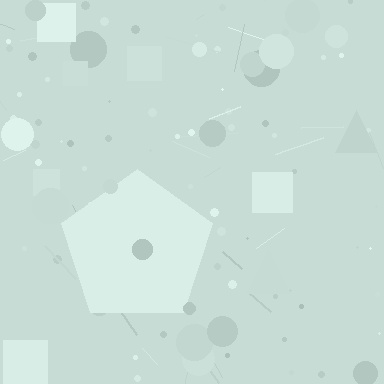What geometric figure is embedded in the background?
A pentagon is embedded in the background.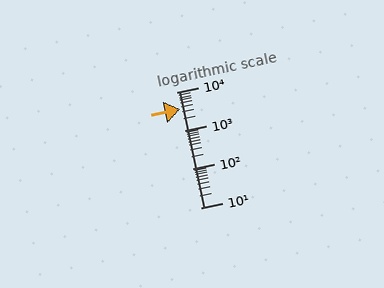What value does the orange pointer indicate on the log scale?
The pointer indicates approximately 3500.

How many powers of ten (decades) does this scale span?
The scale spans 3 decades, from 10 to 10000.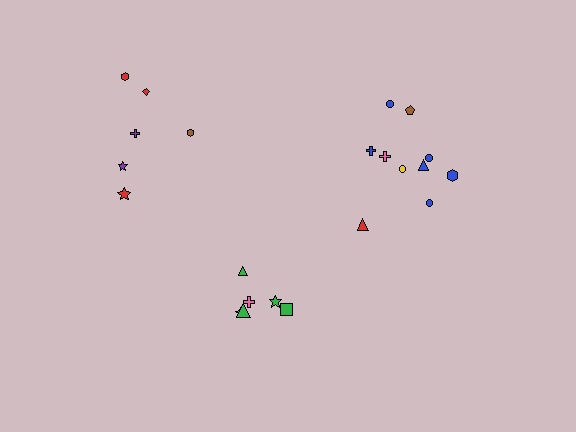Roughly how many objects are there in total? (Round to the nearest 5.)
Roughly 25 objects in total.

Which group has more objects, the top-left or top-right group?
The top-right group.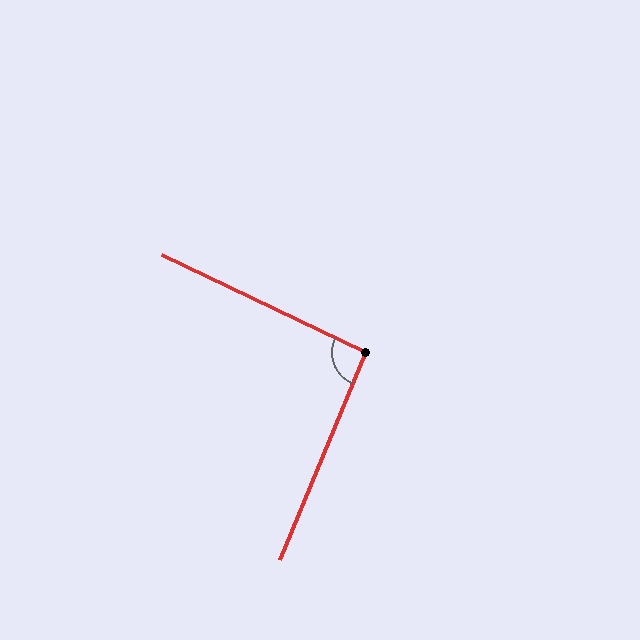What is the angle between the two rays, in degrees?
Approximately 93 degrees.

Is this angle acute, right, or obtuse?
It is approximately a right angle.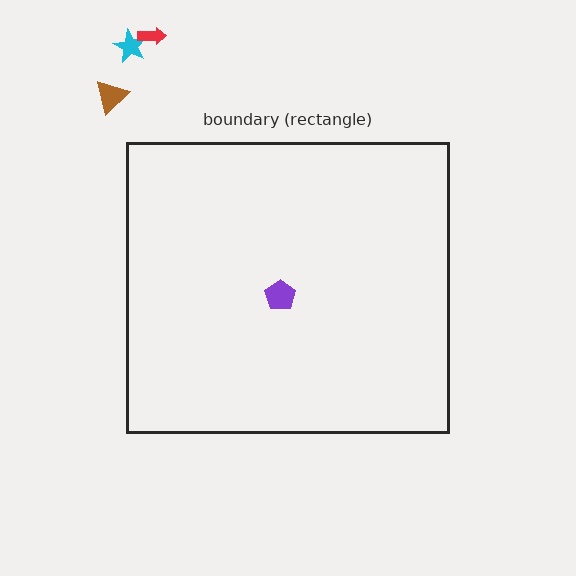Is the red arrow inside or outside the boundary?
Outside.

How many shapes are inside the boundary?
1 inside, 3 outside.